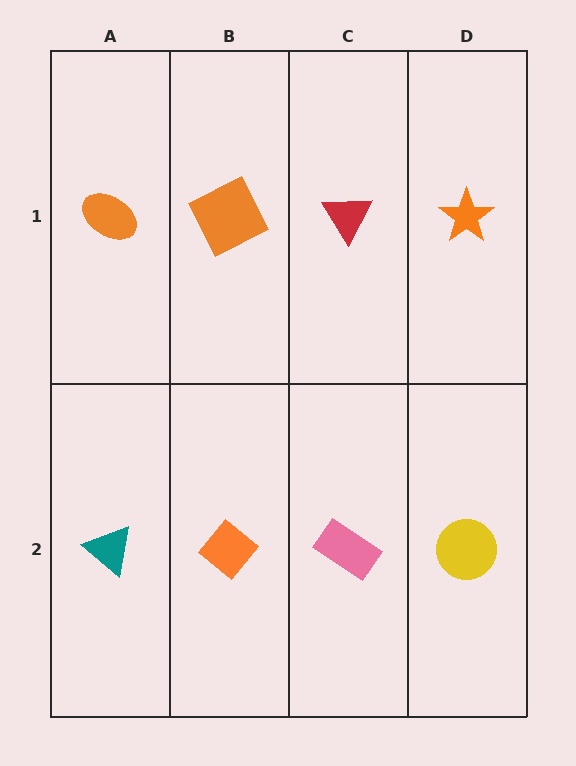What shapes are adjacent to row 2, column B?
An orange square (row 1, column B), a teal triangle (row 2, column A), a pink rectangle (row 2, column C).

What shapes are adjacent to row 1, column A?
A teal triangle (row 2, column A), an orange square (row 1, column B).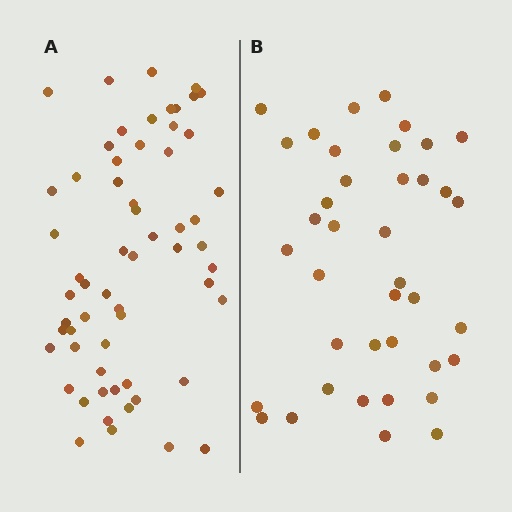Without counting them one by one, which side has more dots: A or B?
Region A (the left region) has more dots.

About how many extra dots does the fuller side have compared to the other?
Region A has approximately 20 more dots than region B.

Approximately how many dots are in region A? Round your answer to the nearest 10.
About 60 dots.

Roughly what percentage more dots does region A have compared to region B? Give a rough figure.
About 55% more.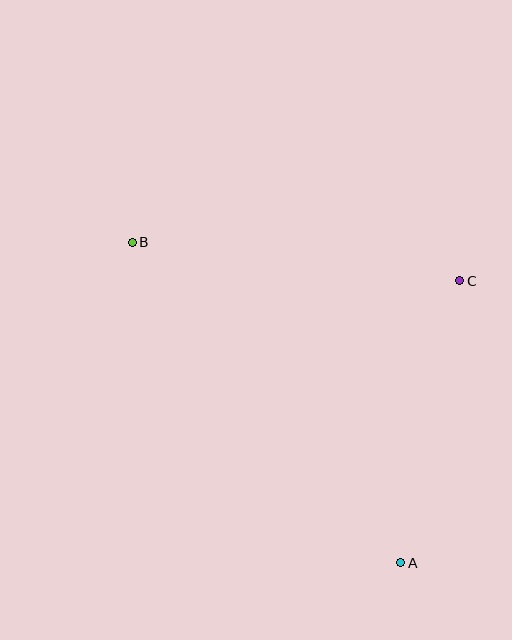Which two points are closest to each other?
Points A and C are closest to each other.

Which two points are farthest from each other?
Points A and B are farthest from each other.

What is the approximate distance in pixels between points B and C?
The distance between B and C is approximately 329 pixels.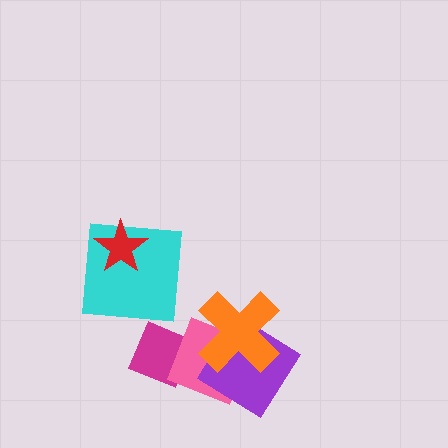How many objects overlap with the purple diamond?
2 objects overlap with the purple diamond.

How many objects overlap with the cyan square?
1 object overlaps with the cyan square.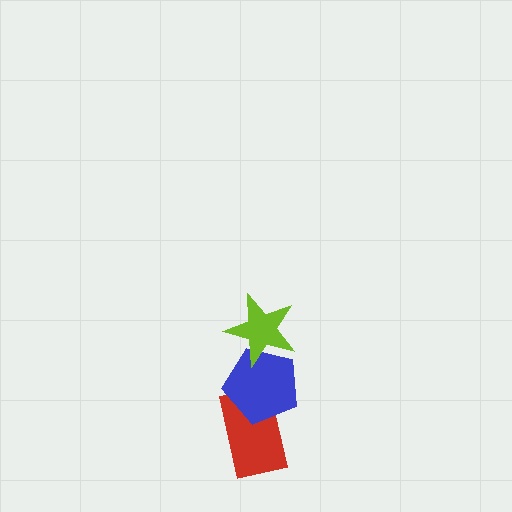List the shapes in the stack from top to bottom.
From top to bottom: the lime star, the blue pentagon, the red rectangle.